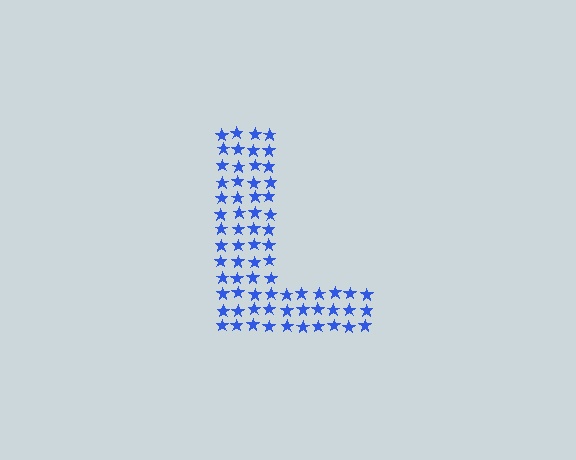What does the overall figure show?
The overall figure shows the letter L.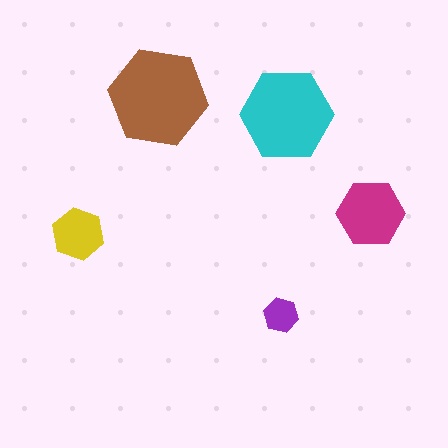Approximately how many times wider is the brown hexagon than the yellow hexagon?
About 2 times wider.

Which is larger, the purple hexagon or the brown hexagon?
The brown one.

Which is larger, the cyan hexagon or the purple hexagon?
The cyan one.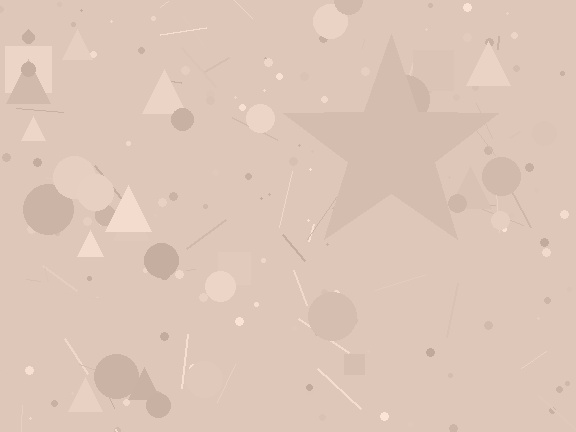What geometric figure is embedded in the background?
A star is embedded in the background.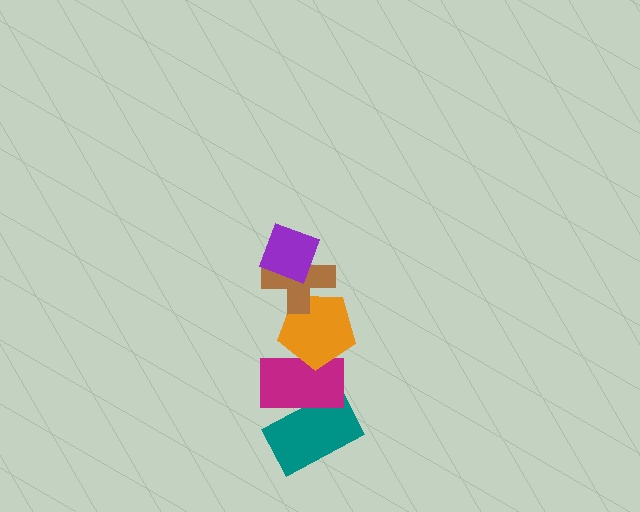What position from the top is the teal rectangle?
The teal rectangle is 5th from the top.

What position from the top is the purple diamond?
The purple diamond is 1st from the top.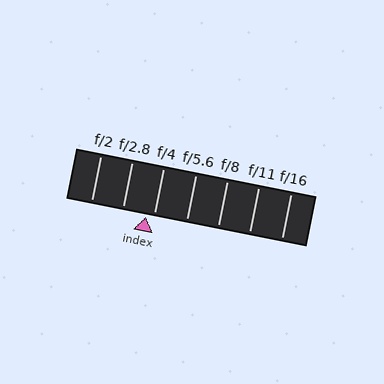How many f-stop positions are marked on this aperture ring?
There are 7 f-stop positions marked.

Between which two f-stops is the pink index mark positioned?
The index mark is between f/2.8 and f/4.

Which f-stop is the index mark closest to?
The index mark is closest to f/4.